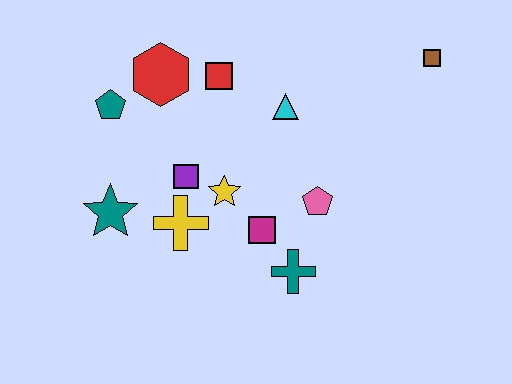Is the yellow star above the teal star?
Yes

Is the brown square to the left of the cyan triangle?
No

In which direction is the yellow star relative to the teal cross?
The yellow star is above the teal cross.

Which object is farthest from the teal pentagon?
The brown square is farthest from the teal pentagon.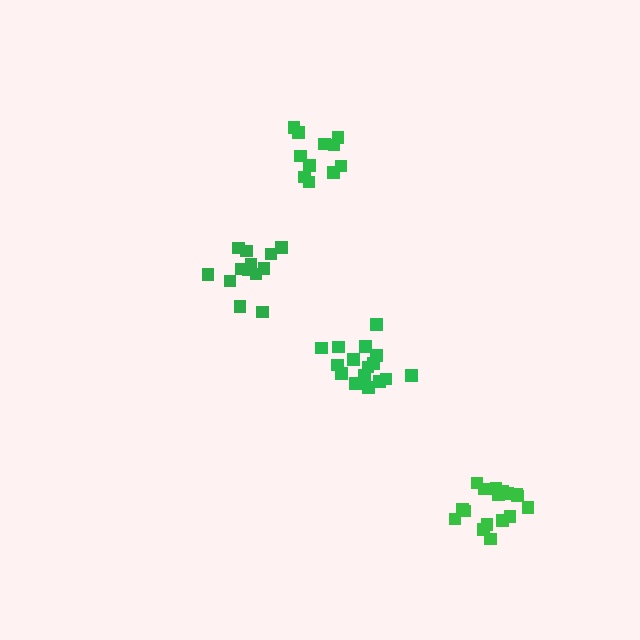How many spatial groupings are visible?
There are 4 spatial groupings.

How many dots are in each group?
Group 1: 13 dots, Group 2: 16 dots, Group 3: 17 dots, Group 4: 11 dots (57 total).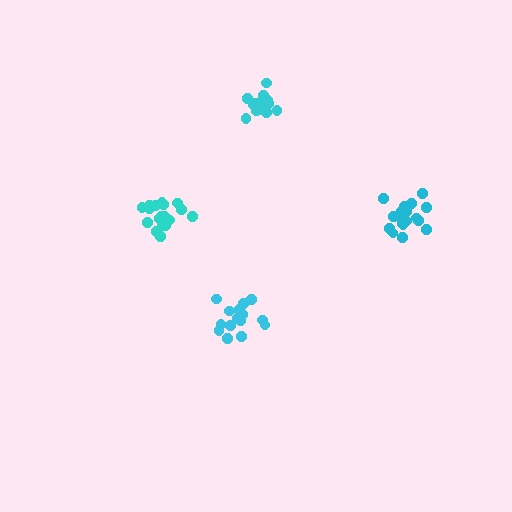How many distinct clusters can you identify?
There are 4 distinct clusters.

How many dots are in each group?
Group 1: 18 dots, Group 2: 19 dots, Group 3: 15 dots, Group 4: 16 dots (68 total).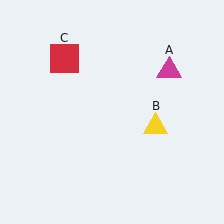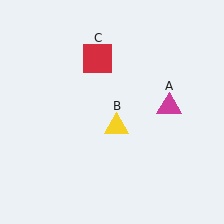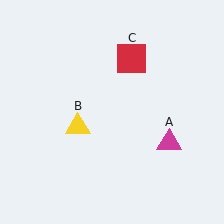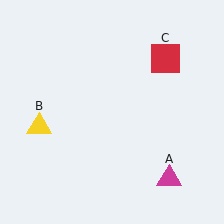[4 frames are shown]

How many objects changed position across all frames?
3 objects changed position: magenta triangle (object A), yellow triangle (object B), red square (object C).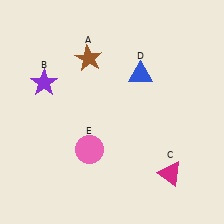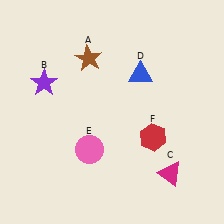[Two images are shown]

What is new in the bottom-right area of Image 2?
A red hexagon (F) was added in the bottom-right area of Image 2.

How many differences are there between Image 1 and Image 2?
There is 1 difference between the two images.